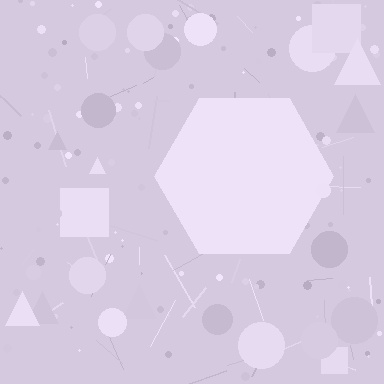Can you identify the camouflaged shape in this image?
The camouflaged shape is a hexagon.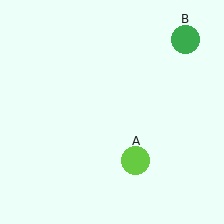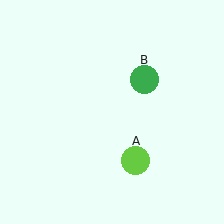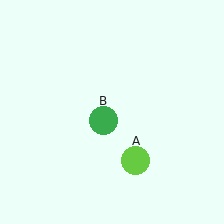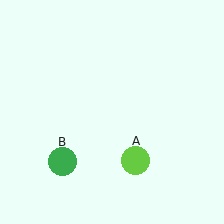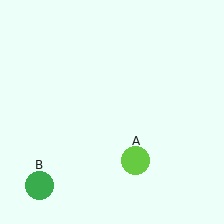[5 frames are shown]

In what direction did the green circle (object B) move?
The green circle (object B) moved down and to the left.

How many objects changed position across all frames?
1 object changed position: green circle (object B).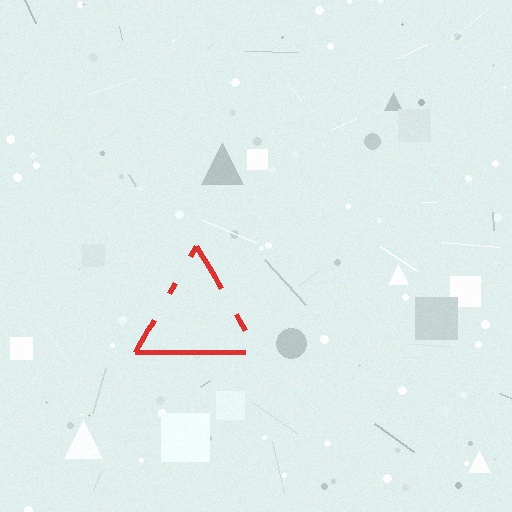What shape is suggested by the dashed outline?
The dashed outline suggests a triangle.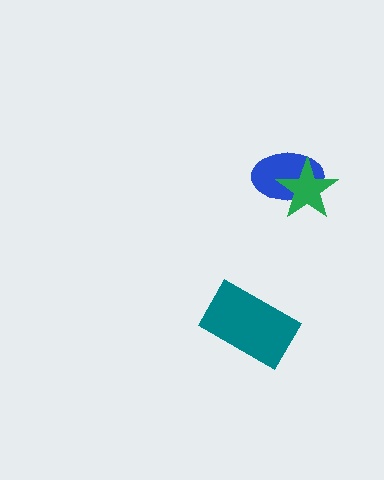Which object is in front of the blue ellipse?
The green star is in front of the blue ellipse.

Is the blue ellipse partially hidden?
Yes, it is partially covered by another shape.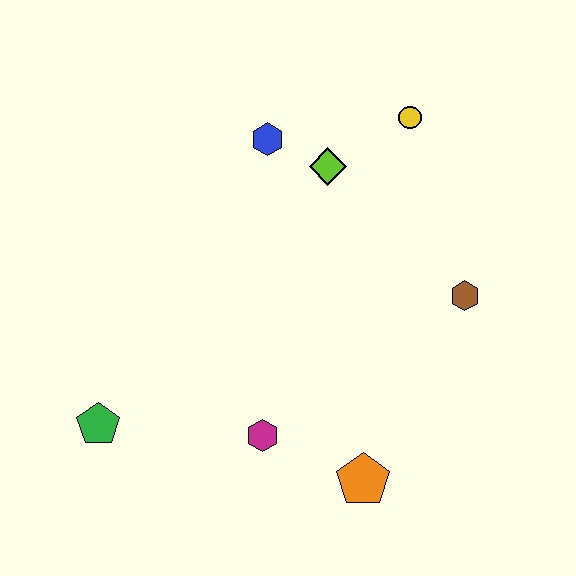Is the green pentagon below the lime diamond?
Yes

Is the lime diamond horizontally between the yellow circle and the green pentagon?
Yes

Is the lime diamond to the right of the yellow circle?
No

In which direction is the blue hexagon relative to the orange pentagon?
The blue hexagon is above the orange pentagon.